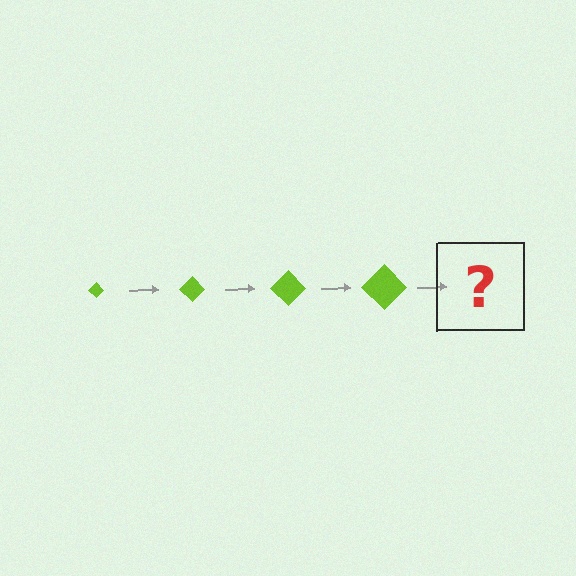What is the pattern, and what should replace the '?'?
The pattern is that the diamond gets progressively larger each step. The '?' should be a lime diamond, larger than the previous one.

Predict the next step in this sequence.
The next step is a lime diamond, larger than the previous one.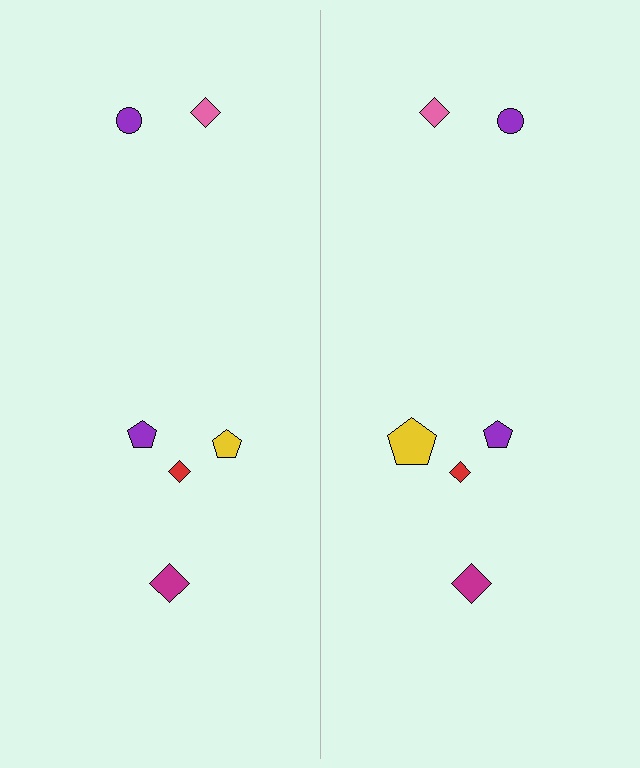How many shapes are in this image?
There are 12 shapes in this image.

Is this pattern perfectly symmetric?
No, the pattern is not perfectly symmetric. The yellow pentagon on the right side has a different size than its mirror counterpart.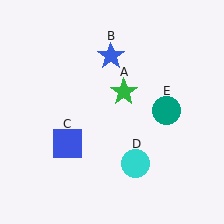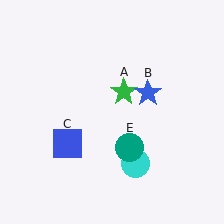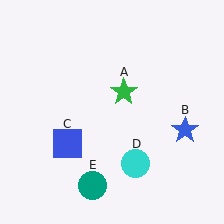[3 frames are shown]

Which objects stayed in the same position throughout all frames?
Green star (object A) and blue square (object C) and cyan circle (object D) remained stationary.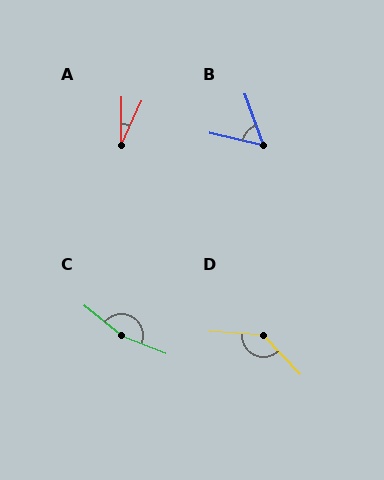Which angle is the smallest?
A, at approximately 24 degrees.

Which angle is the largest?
C, at approximately 162 degrees.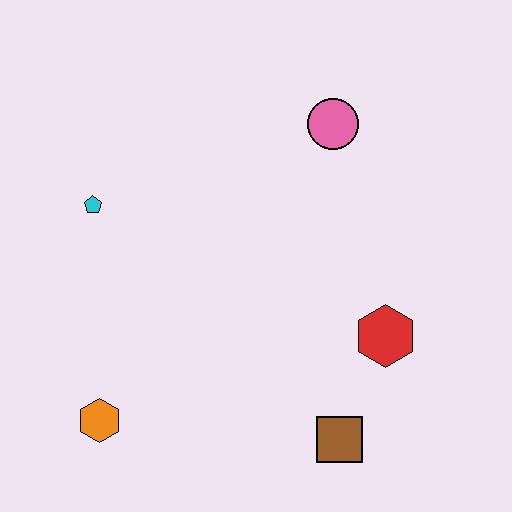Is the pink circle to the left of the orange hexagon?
No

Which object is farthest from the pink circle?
The orange hexagon is farthest from the pink circle.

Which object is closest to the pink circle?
The red hexagon is closest to the pink circle.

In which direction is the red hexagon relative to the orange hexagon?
The red hexagon is to the right of the orange hexagon.